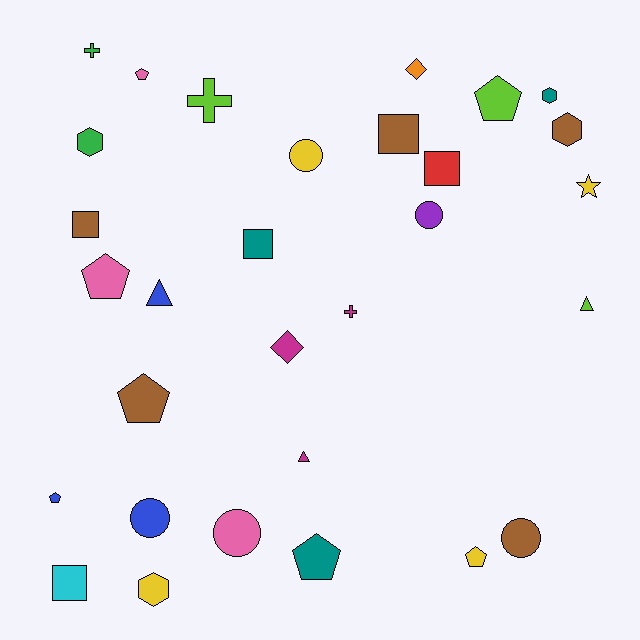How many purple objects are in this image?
There is 1 purple object.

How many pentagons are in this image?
There are 7 pentagons.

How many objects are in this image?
There are 30 objects.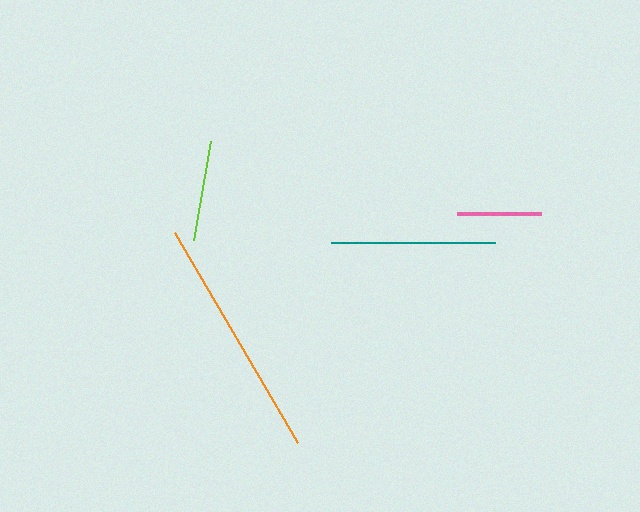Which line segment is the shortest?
The pink line is the shortest at approximately 85 pixels.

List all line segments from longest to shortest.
From longest to shortest: orange, teal, lime, pink.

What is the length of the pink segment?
The pink segment is approximately 85 pixels long.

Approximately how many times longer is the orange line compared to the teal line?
The orange line is approximately 1.5 times the length of the teal line.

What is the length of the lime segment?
The lime segment is approximately 101 pixels long.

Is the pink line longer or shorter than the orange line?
The orange line is longer than the pink line.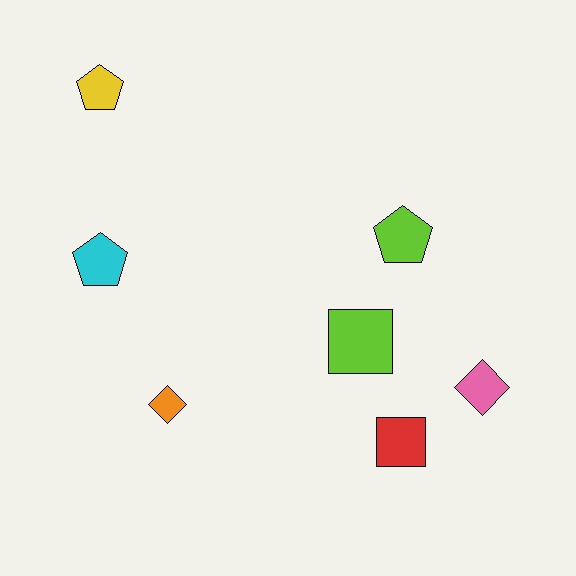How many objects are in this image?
There are 7 objects.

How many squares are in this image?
There are 2 squares.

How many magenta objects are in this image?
There are no magenta objects.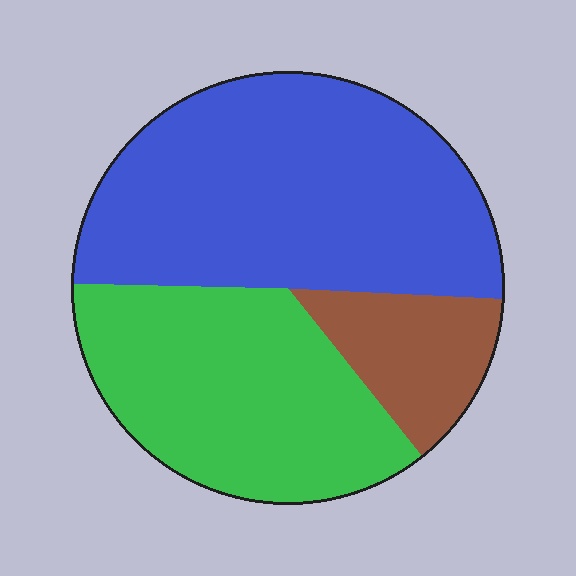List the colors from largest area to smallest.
From largest to smallest: blue, green, brown.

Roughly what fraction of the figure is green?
Green covers about 35% of the figure.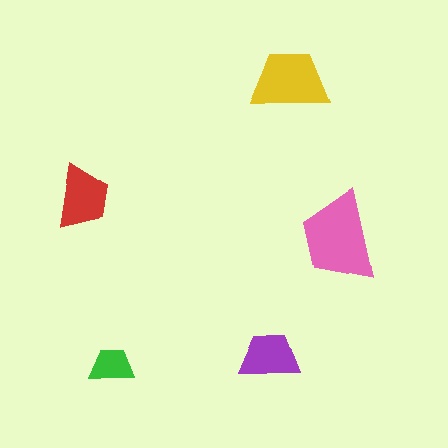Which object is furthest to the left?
The red trapezoid is leftmost.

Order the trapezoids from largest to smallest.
the pink one, the yellow one, the red one, the purple one, the green one.